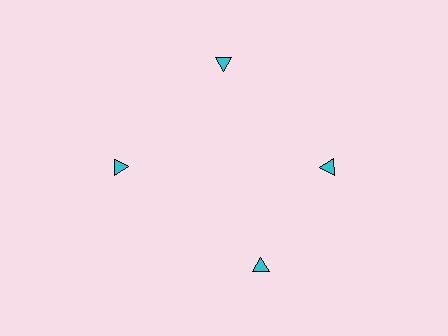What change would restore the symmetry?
The symmetry would be restored by rotating it back into even spacing with its neighbors so that all 4 triangles sit at equal angles and equal distance from the center.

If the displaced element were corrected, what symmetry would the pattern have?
It would have 4-fold rotational symmetry — the pattern would map onto itself every 90 degrees.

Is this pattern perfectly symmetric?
No. The 4 cyan triangles are arranged in a ring, but one element near the 6 o'clock position is rotated out of alignment along the ring, breaking the 4-fold rotational symmetry.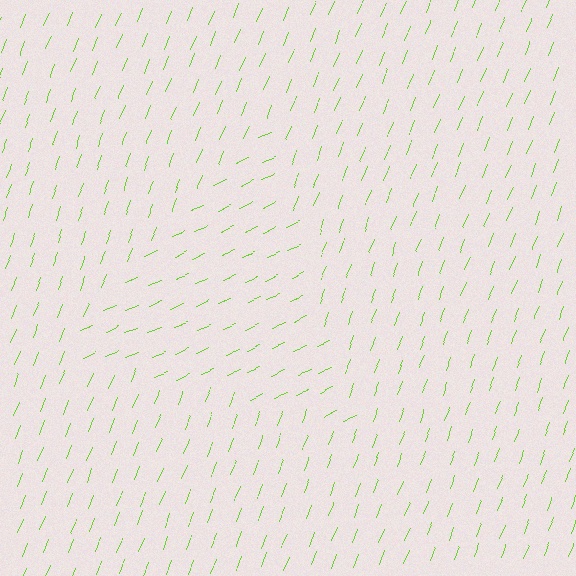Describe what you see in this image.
The image is filled with small lime line segments. A triangle region in the image has lines oriented differently from the surrounding lines, creating a visible texture boundary.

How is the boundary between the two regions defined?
The boundary is defined purely by a change in line orientation (approximately 45 degrees difference). All lines are the same color and thickness.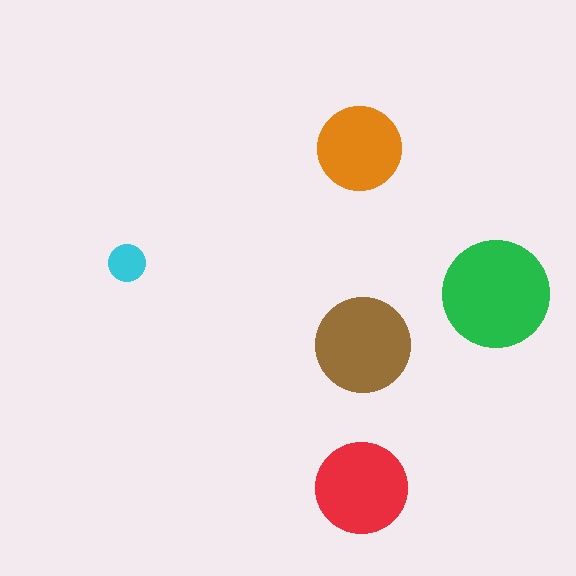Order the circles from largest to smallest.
the green one, the brown one, the red one, the orange one, the cyan one.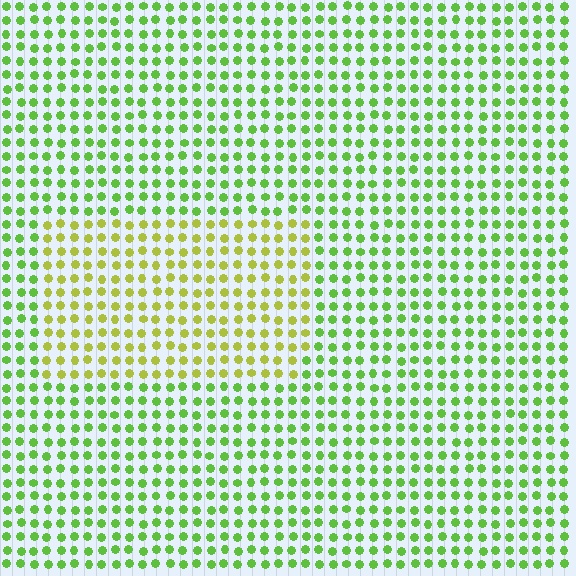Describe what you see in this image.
The image is filled with small lime elements in a uniform arrangement. A rectangle-shaped region is visible where the elements are tinted to a slightly different hue, forming a subtle color boundary.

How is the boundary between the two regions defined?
The boundary is defined purely by a slight shift in hue (about 36 degrees). Spacing, size, and orientation are identical on both sides.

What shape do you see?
I see a rectangle.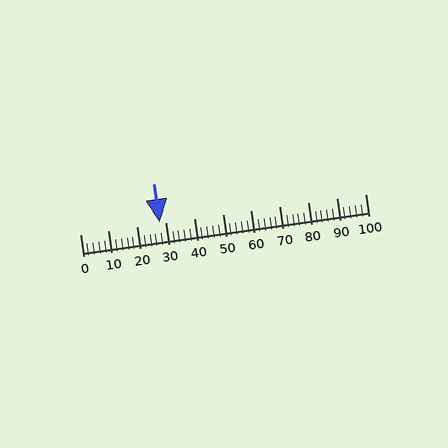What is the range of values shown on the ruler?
The ruler shows values from 0 to 100.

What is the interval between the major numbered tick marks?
The major tick marks are spaced 10 units apart.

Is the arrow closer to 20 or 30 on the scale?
The arrow is closer to 30.